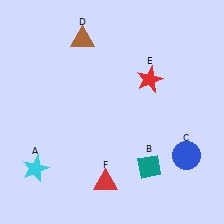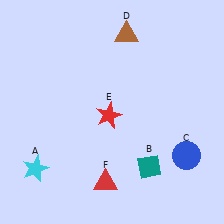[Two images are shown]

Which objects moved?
The objects that moved are: the brown triangle (D), the red star (E).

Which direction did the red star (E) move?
The red star (E) moved left.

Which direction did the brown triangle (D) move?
The brown triangle (D) moved right.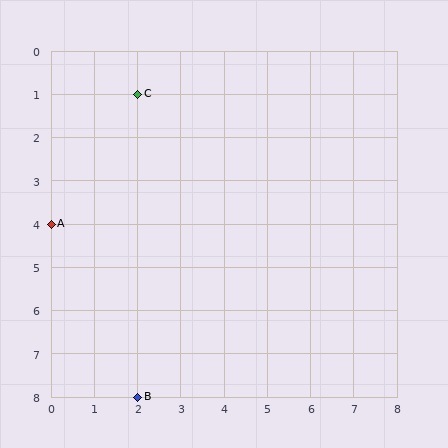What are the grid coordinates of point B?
Point B is at grid coordinates (2, 8).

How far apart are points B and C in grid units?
Points B and C are 7 rows apart.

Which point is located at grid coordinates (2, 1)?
Point C is at (2, 1).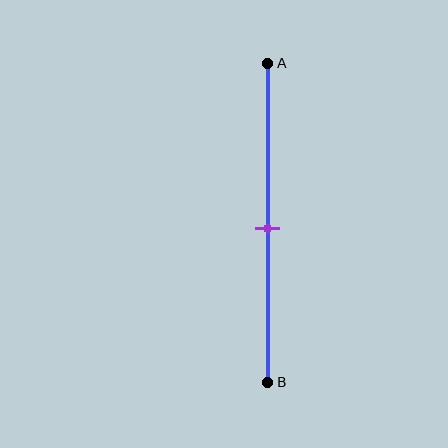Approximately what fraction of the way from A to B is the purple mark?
The purple mark is approximately 50% of the way from A to B.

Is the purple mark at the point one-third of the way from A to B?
No, the mark is at about 50% from A, not at the 33% one-third point.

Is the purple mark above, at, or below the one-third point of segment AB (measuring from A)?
The purple mark is below the one-third point of segment AB.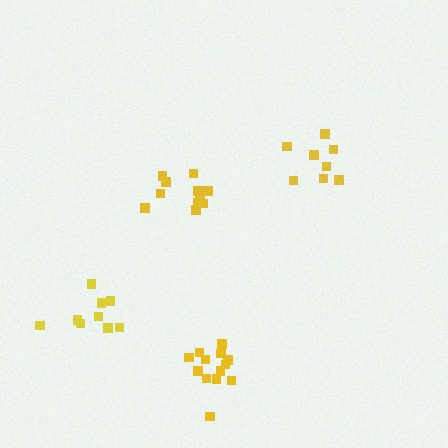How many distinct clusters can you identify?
There are 4 distinct clusters.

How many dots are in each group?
Group 1: 8 dots, Group 2: 11 dots, Group 3: 9 dots, Group 4: 13 dots (41 total).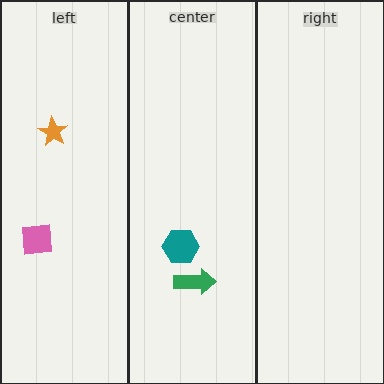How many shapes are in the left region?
2.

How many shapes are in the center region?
2.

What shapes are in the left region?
The pink square, the orange star.